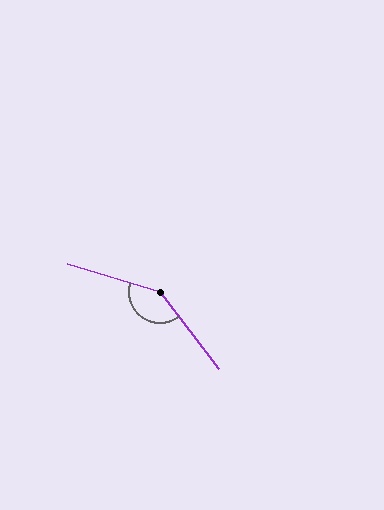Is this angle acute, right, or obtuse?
It is obtuse.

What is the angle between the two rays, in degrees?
Approximately 144 degrees.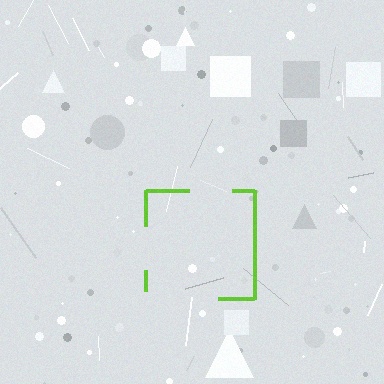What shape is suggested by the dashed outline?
The dashed outline suggests a square.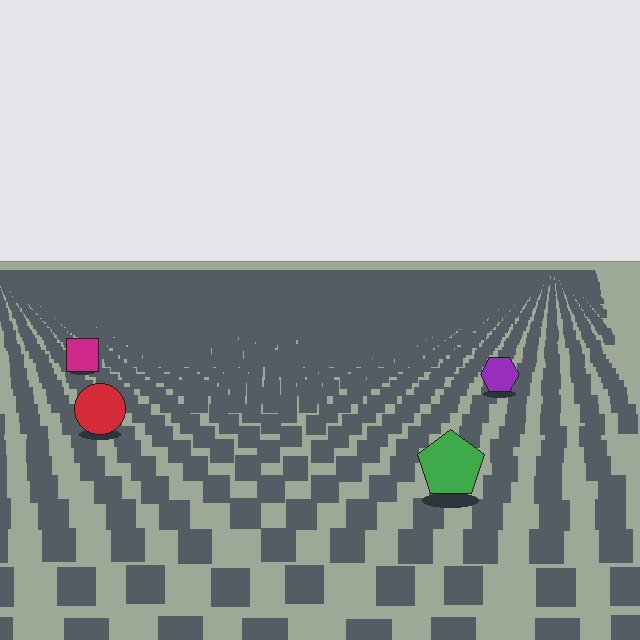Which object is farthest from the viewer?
The magenta square is farthest from the viewer. It appears smaller and the ground texture around it is denser.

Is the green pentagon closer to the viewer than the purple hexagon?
Yes. The green pentagon is closer — you can tell from the texture gradient: the ground texture is coarser near it.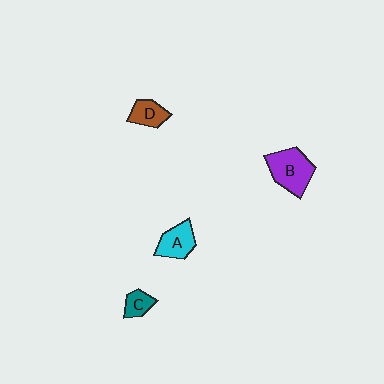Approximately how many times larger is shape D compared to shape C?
Approximately 1.3 times.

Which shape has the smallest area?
Shape C (teal).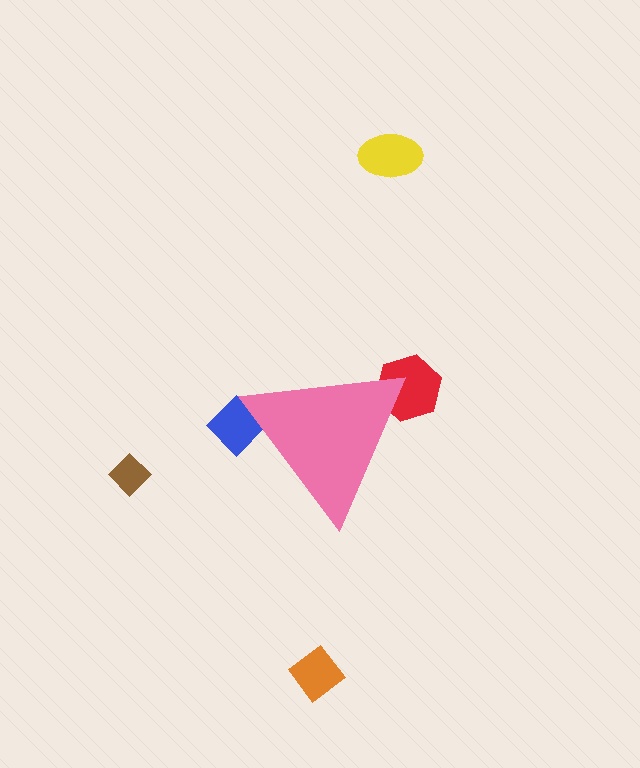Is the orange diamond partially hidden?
No, the orange diamond is fully visible.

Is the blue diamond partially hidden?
Yes, the blue diamond is partially hidden behind the pink triangle.